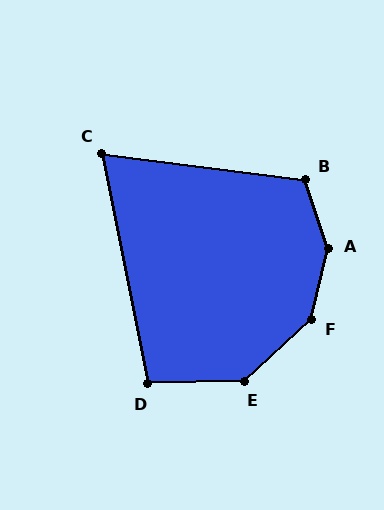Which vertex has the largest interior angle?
A, at approximately 149 degrees.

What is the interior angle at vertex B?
Approximately 116 degrees (obtuse).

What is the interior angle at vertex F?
Approximately 145 degrees (obtuse).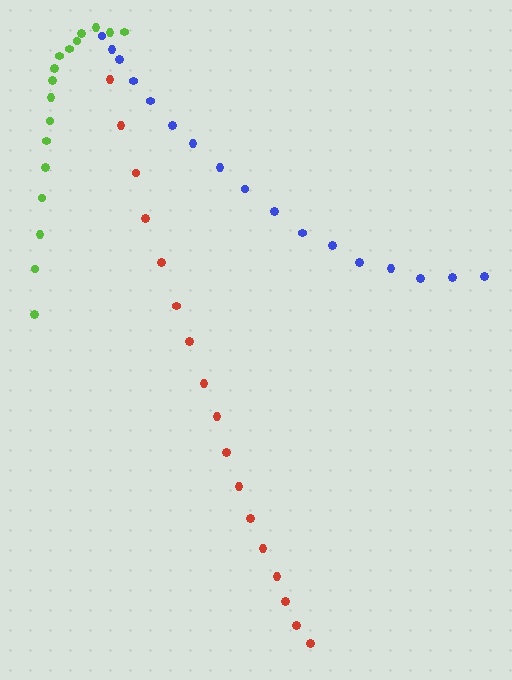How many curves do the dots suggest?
There are 3 distinct paths.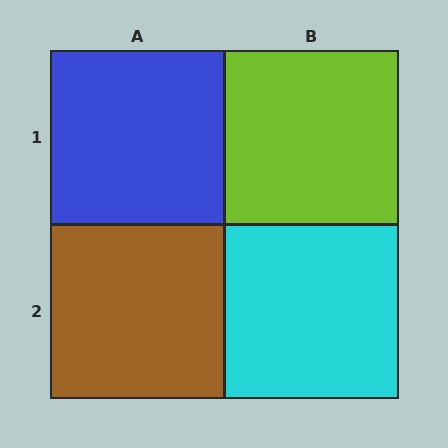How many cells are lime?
1 cell is lime.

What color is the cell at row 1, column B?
Lime.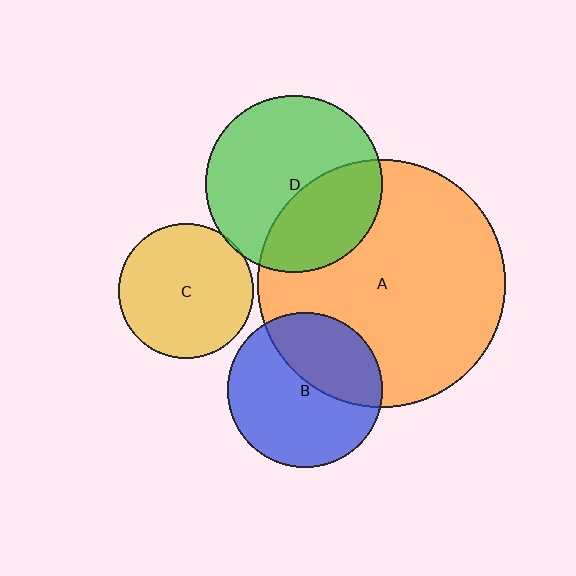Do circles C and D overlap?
Yes.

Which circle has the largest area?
Circle A (orange).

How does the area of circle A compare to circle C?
Approximately 3.4 times.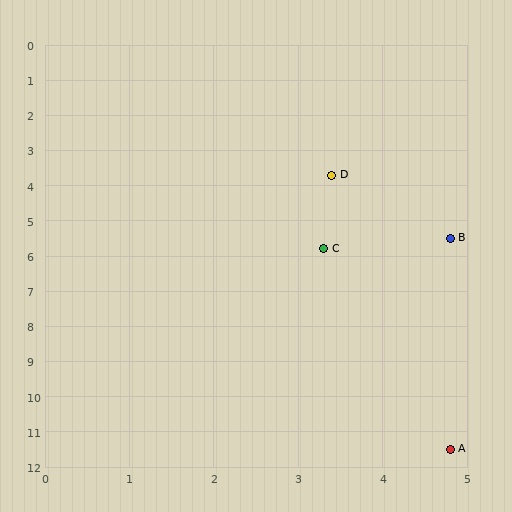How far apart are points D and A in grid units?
Points D and A are about 7.9 grid units apart.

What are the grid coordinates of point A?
Point A is at approximately (4.8, 11.5).